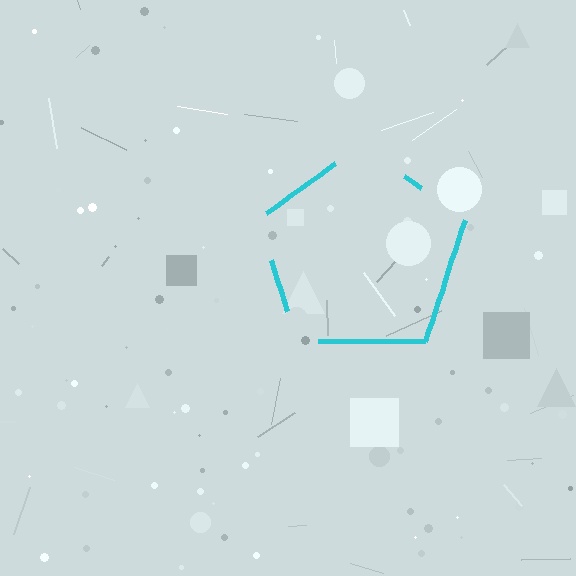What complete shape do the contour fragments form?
The contour fragments form a pentagon.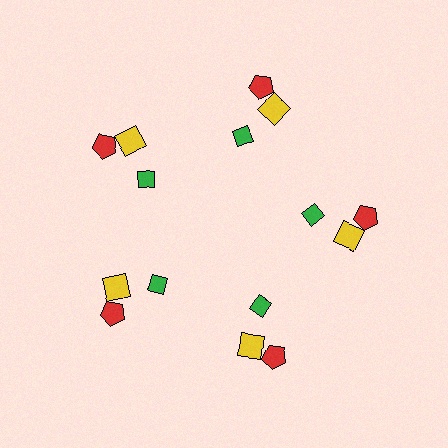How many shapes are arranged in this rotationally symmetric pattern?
There are 15 shapes, arranged in 5 groups of 3.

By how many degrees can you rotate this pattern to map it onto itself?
The pattern maps onto itself every 72 degrees of rotation.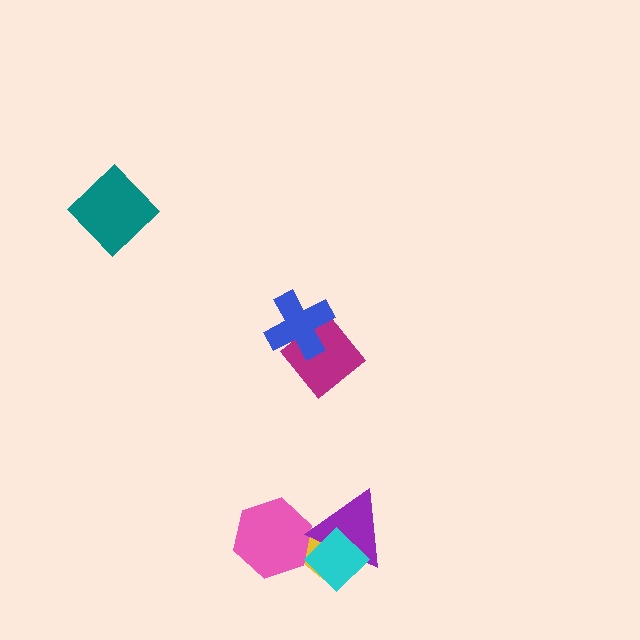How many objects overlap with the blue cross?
1 object overlaps with the blue cross.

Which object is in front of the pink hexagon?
The purple triangle is in front of the pink hexagon.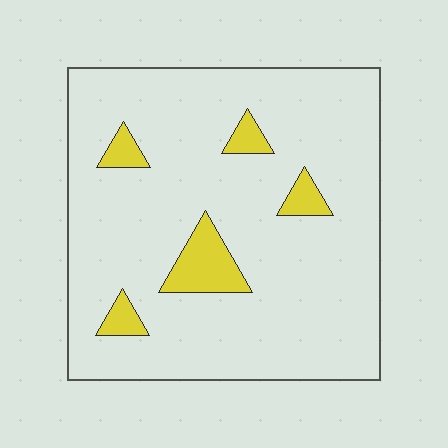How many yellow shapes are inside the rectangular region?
5.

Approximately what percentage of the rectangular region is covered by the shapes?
Approximately 10%.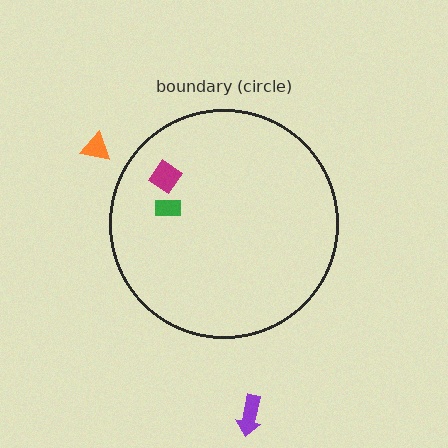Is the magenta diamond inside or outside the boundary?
Inside.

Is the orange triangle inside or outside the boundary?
Outside.